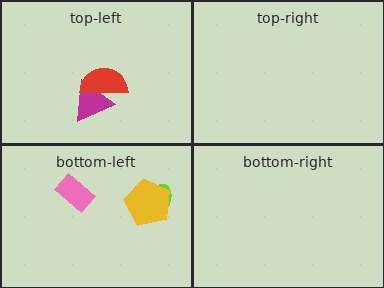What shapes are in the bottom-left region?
The lime ellipse, the yellow pentagon, the pink rectangle.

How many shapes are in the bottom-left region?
3.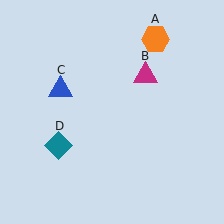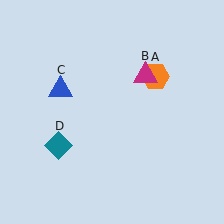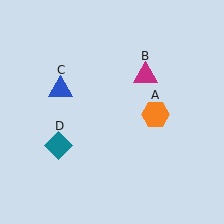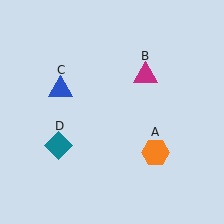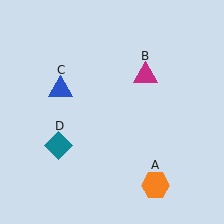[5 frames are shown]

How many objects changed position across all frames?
1 object changed position: orange hexagon (object A).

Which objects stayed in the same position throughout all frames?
Magenta triangle (object B) and blue triangle (object C) and teal diamond (object D) remained stationary.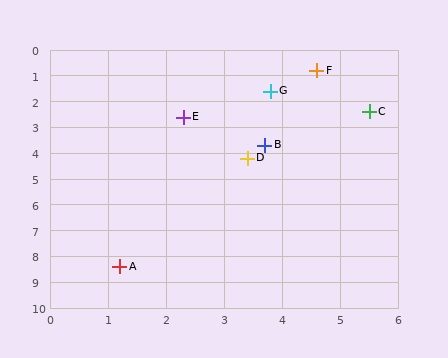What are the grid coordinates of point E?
Point E is at approximately (2.3, 2.6).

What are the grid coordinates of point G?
Point G is at approximately (3.8, 1.6).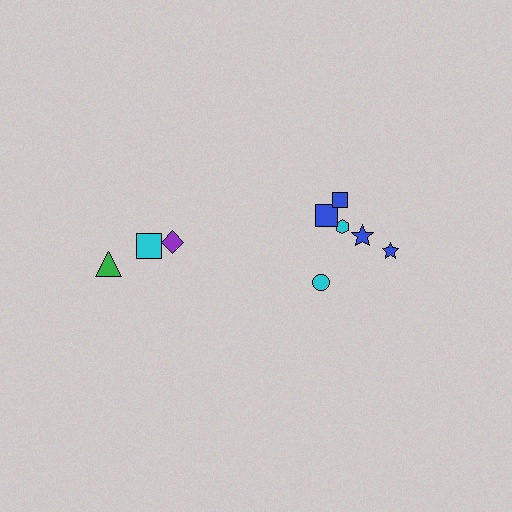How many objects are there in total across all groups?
There are 9 objects.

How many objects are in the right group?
There are 6 objects.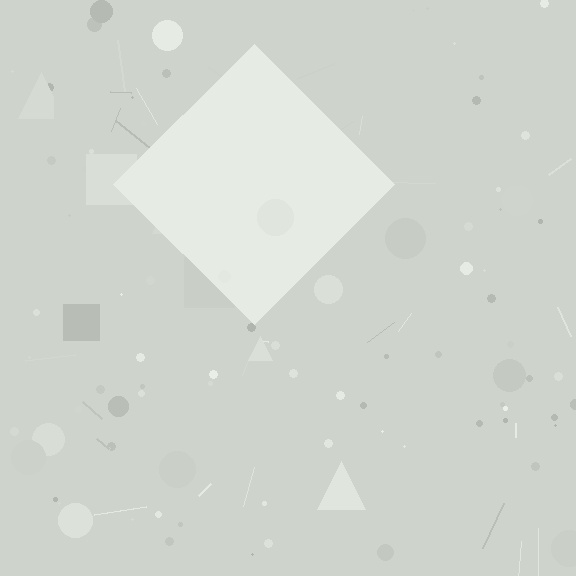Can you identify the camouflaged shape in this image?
The camouflaged shape is a diamond.